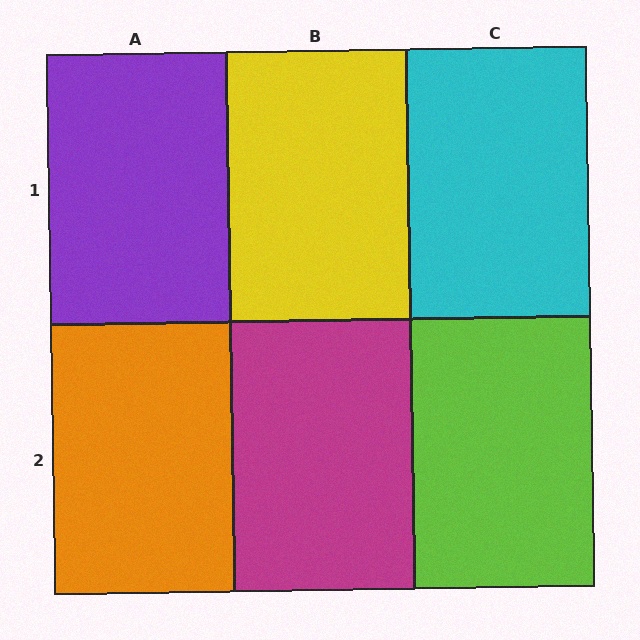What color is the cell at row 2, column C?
Lime.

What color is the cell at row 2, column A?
Orange.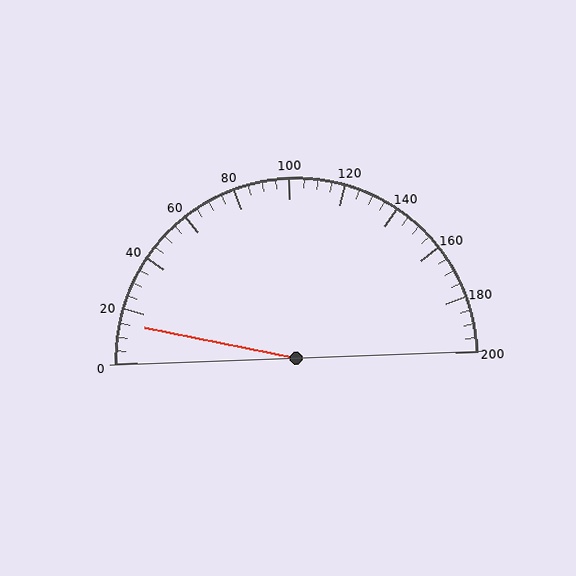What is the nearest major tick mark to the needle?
The nearest major tick mark is 20.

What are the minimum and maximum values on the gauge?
The gauge ranges from 0 to 200.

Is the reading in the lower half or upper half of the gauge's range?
The reading is in the lower half of the range (0 to 200).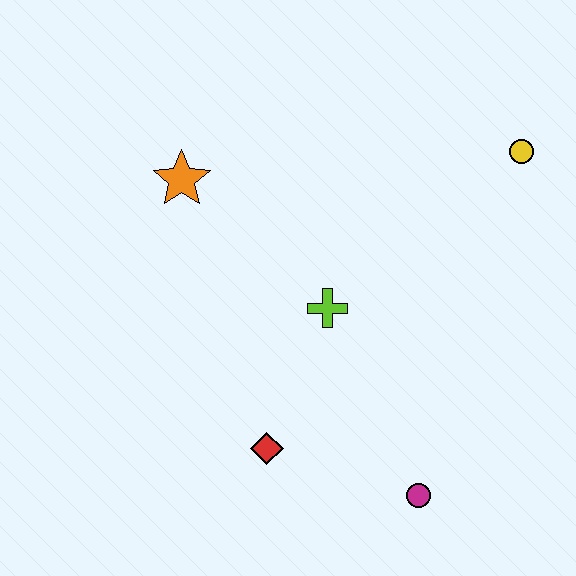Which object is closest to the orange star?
The lime cross is closest to the orange star.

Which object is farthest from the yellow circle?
The red diamond is farthest from the yellow circle.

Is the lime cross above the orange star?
No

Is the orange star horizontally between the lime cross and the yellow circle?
No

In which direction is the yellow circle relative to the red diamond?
The yellow circle is above the red diamond.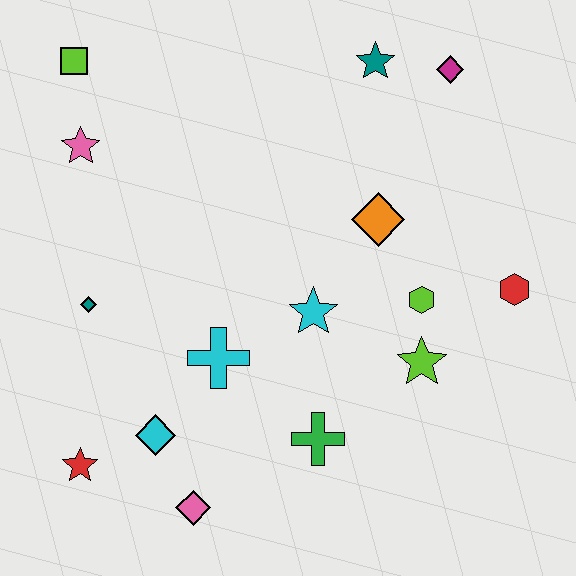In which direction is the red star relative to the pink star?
The red star is below the pink star.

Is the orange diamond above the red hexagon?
Yes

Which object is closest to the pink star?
The lime square is closest to the pink star.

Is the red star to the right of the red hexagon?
No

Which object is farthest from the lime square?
The red hexagon is farthest from the lime square.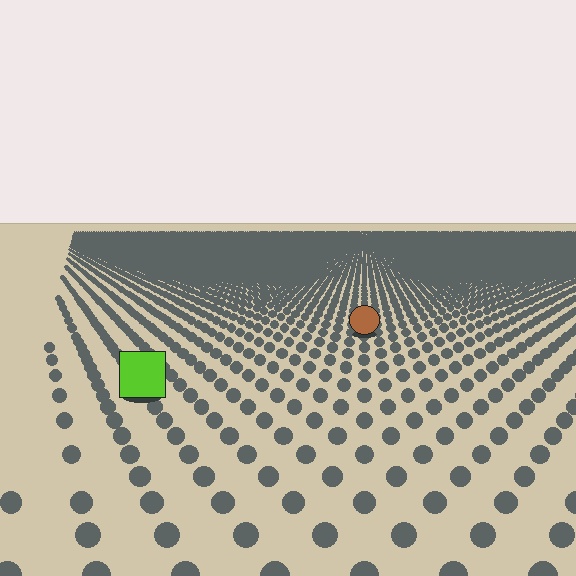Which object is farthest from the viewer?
The brown circle is farthest from the viewer. It appears smaller and the ground texture around it is denser.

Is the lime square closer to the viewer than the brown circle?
Yes. The lime square is closer — you can tell from the texture gradient: the ground texture is coarser near it.